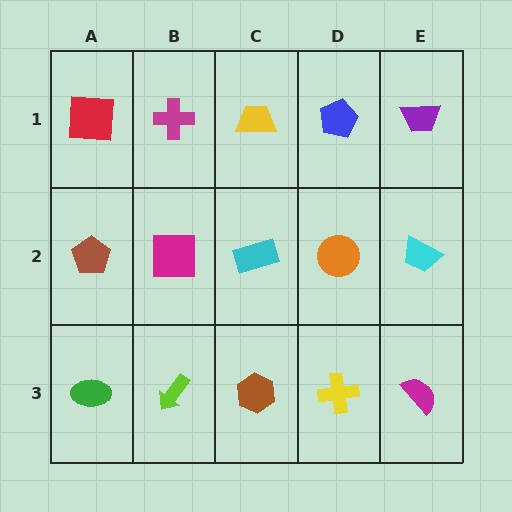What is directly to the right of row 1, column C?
A blue pentagon.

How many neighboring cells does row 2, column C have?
4.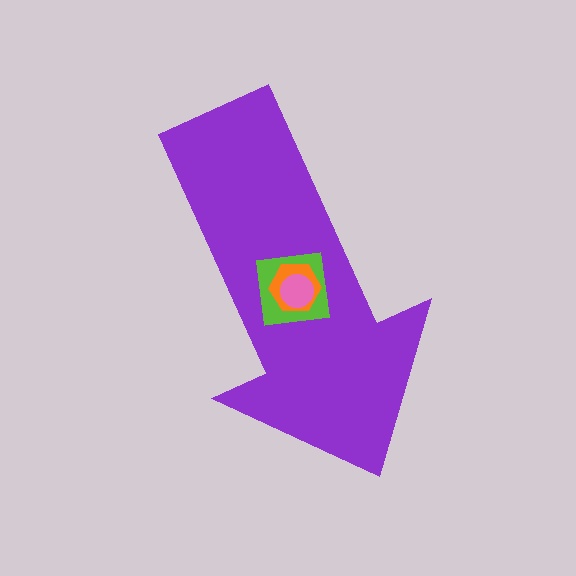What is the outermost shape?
The purple arrow.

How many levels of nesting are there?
4.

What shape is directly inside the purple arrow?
The lime square.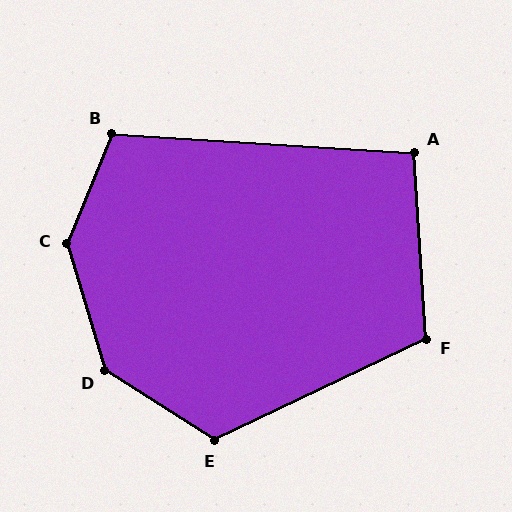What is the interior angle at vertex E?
Approximately 122 degrees (obtuse).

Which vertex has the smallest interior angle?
A, at approximately 97 degrees.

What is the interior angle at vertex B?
Approximately 108 degrees (obtuse).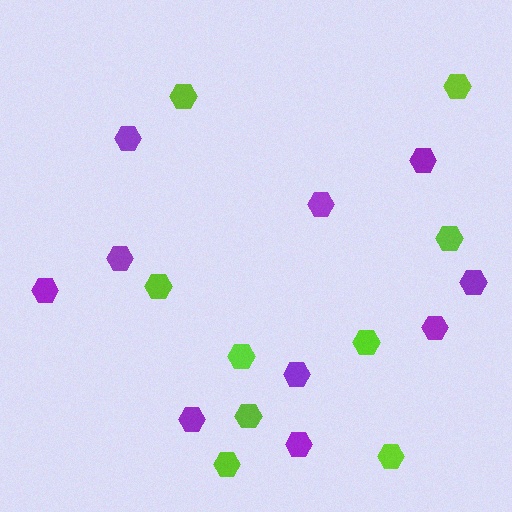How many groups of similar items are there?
There are 2 groups: one group of purple hexagons (10) and one group of lime hexagons (9).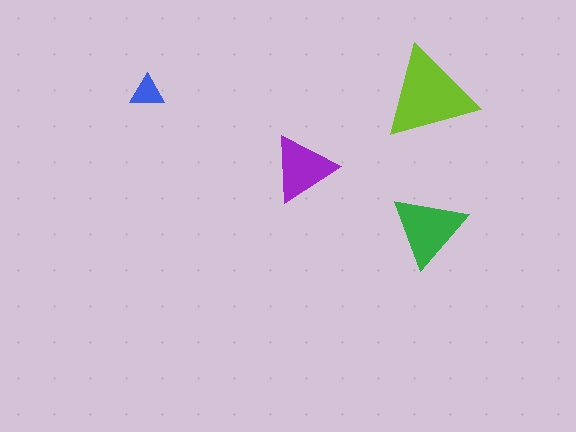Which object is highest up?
The blue triangle is topmost.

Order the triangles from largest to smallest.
the lime one, the green one, the purple one, the blue one.